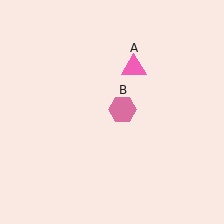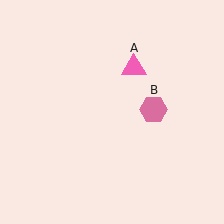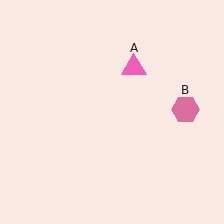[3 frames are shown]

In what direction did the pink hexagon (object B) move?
The pink hexagon (object B) moved right.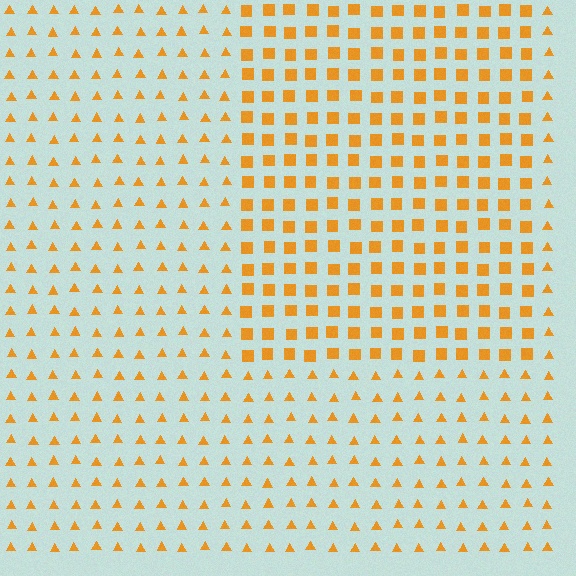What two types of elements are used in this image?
The image uses squares inside the rectangle region and triangles outside it.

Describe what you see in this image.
The image is filled with small orange elements arranged in a uniform grid. A rectangle-shaped region contains squares, while the surrounding area contains triangles. The boundary is defined purely by the change in element shape.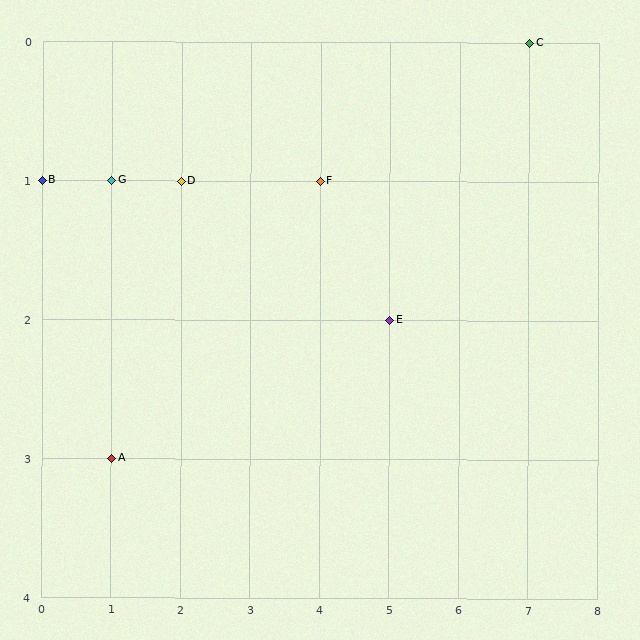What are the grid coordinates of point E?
Point E is at grid coordinates (5, 2).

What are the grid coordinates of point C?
Point C is at grid coordinates (7, 0).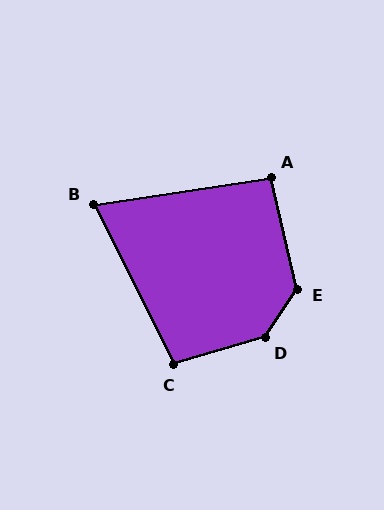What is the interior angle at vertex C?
Approximately 101 degrees (obtuse).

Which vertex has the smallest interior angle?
B, at approximately 72 degrees.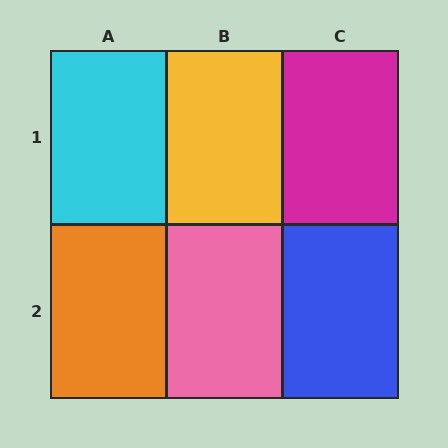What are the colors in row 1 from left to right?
Cyan, yellow, magenta.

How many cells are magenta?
1 cell is magenta.